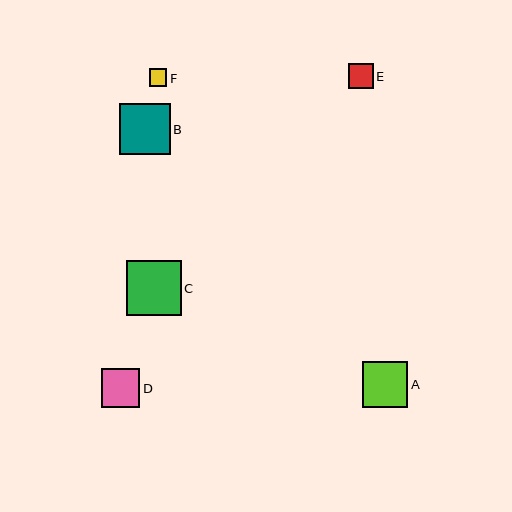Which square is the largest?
Square C is the largest with a size of approximately 55 pixels.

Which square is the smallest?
Square F is the smallest with a size of approximately 18 pixels.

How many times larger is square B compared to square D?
Square B is approximately 1.3 times the size of square D.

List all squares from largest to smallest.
From largest to smallest: C, B, A, D, E, F.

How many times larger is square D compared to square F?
Square D is approximately 2.2 times the size of square F.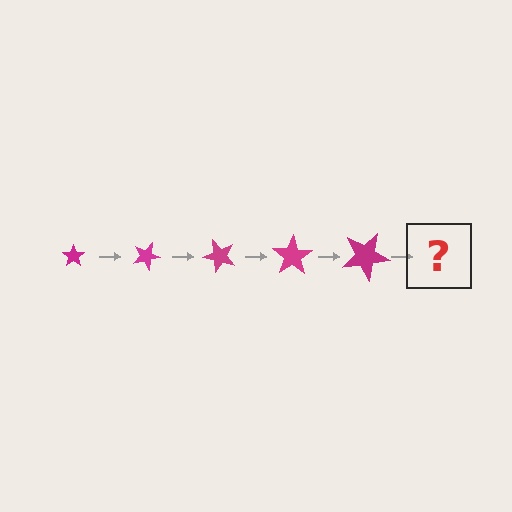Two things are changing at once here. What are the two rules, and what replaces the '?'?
The two rules are that the star grows larger each step and it rotates 25 degrees each step. The '?' should be a star, larger than the previous one and rotated 125 degrees from the start.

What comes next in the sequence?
The next element should be a star, larger than the previous one and rotated 125 degrees from the start.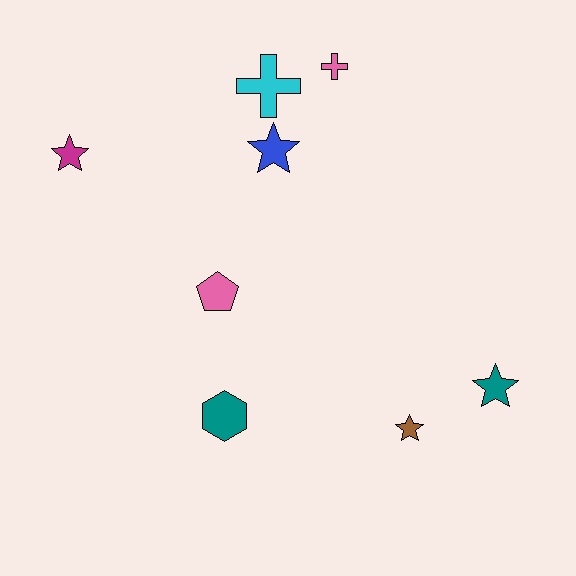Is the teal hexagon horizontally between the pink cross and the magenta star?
Yes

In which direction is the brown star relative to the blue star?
The brown star is below the blue star.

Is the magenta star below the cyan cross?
Yes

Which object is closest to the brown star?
The teal star is closest to the brown star.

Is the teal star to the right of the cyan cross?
Yes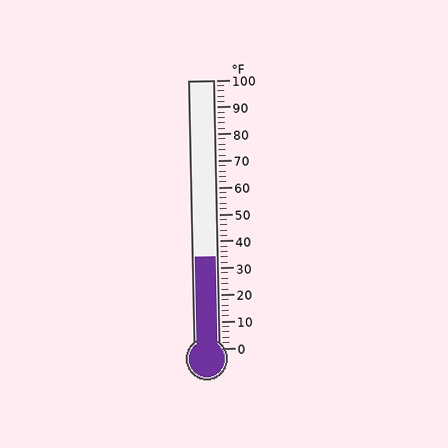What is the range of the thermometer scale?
The thermometer scale ranges from 0°F to 100°F.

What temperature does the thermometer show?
The thermometer shows approximately 34°F.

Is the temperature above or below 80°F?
The temperature is below 80°F.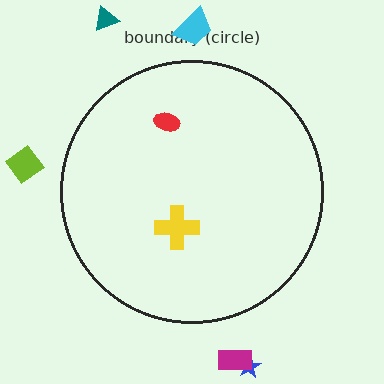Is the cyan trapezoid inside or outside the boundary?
Outside.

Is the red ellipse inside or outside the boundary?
Inside.